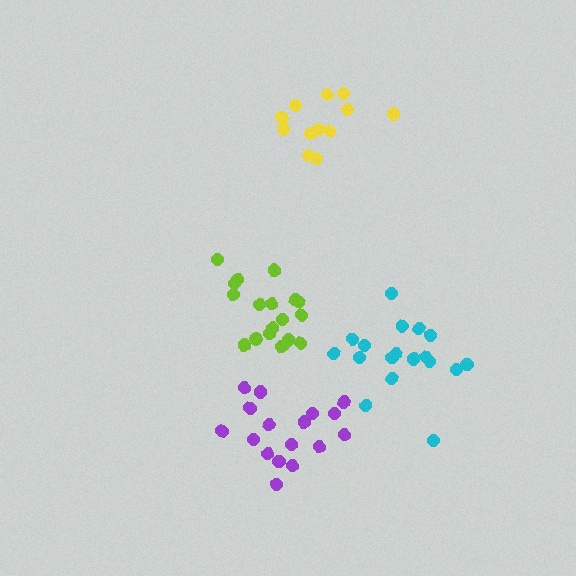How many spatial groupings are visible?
There are 4 spatial groupings.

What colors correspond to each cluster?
The clusters are colored: lime, purple, yellow, cyan.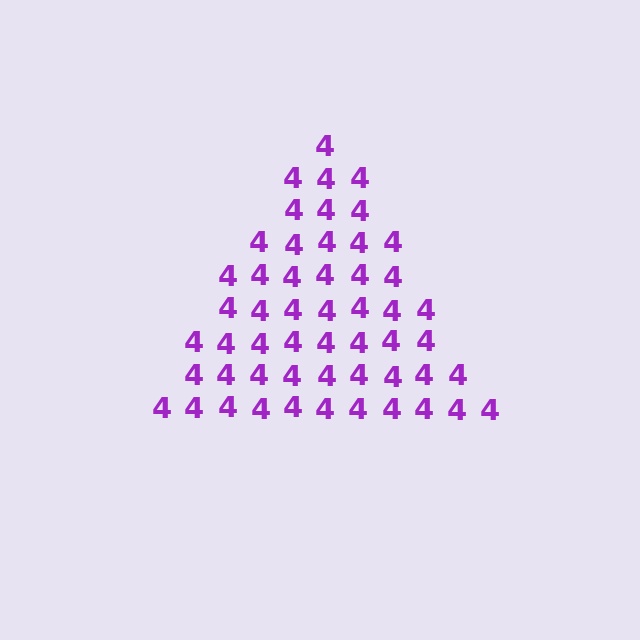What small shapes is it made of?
It is made of small digit 4's.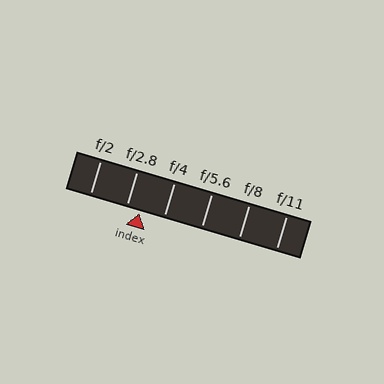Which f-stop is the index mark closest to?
The index mark is closest to f/2.8.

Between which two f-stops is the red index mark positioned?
The index mark is between f/2.8 and f/4.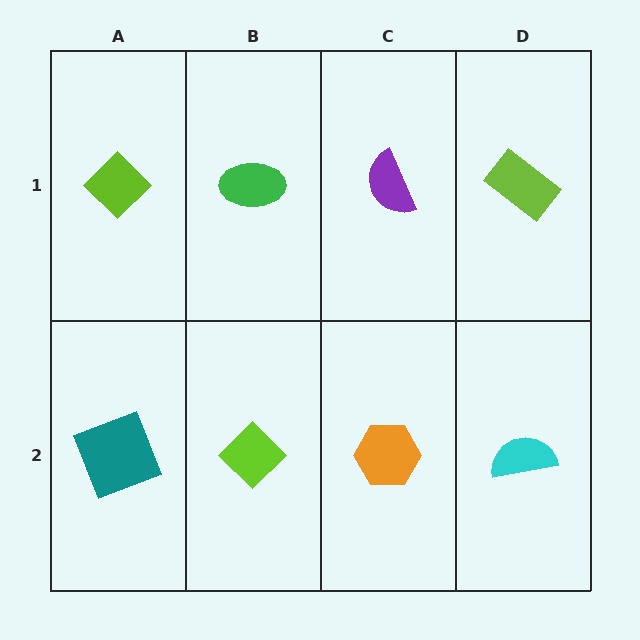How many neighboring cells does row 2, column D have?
2.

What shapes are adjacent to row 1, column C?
An orange hexagon (row 2, column C), a green ellipse (row 1, column B), a lime rectangle (row 1, column D).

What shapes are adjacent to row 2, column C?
A purple semicircle (row 1, column C), a lime diamond (row 2, column B), a cyan semicircle (row 2, column D).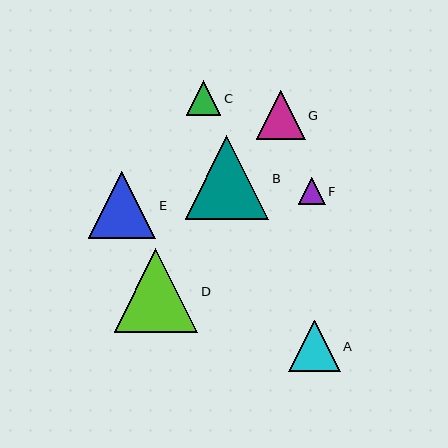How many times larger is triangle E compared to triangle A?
Triangle E is approximately 1.3 times the size of triangle A.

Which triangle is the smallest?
Triangle F is the smallest with a size of approximately 27 pixels.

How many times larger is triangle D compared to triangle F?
Triangle D is approximately 3.1 times the size of triangle F.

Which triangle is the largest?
Triangle B is the largest with a size of approximately 84 pixels.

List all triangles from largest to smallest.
From largest to smallest: B, D, E, A, G, C, F.